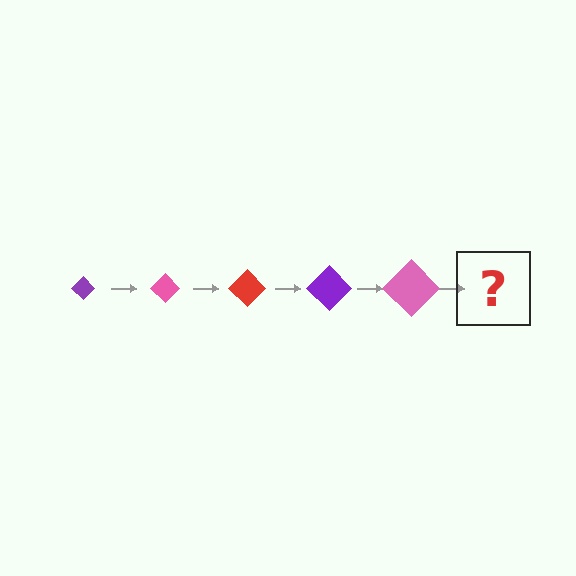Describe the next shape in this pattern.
It should be a red diamond, larger than the previous one.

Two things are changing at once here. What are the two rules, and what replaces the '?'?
The two rules are that the diamond grows larger each step and the color cycles through purple, pink, and red. The '?' should be a red diamond, larger than the previous one.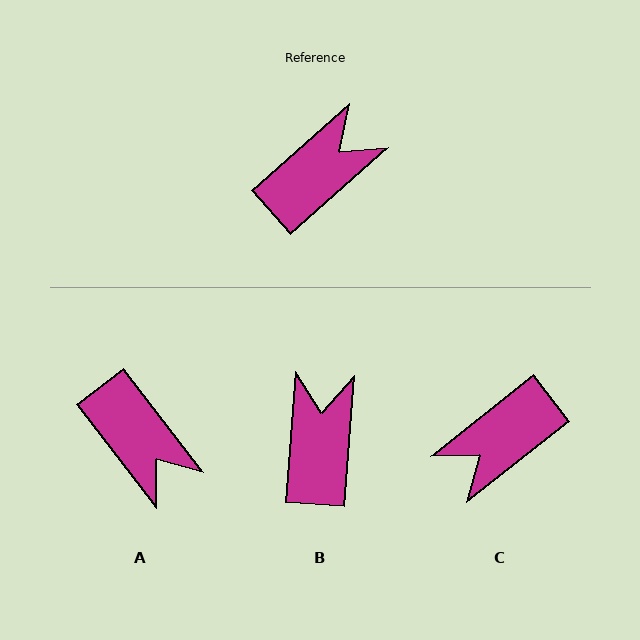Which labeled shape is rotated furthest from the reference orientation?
C, about 177 degrees away.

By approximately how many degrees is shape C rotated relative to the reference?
Approximately 177 degrees counter-clockwise.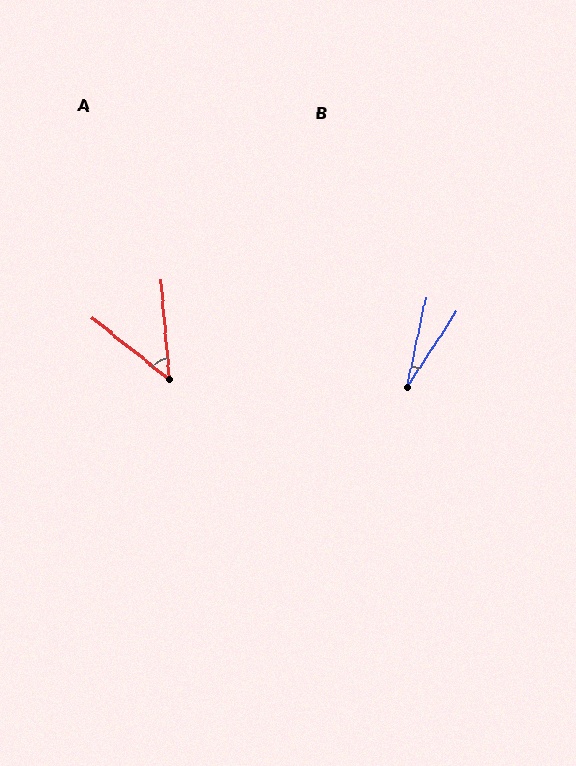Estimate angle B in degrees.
Approximately 21 degrees.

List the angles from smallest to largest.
B (21°), A (47°).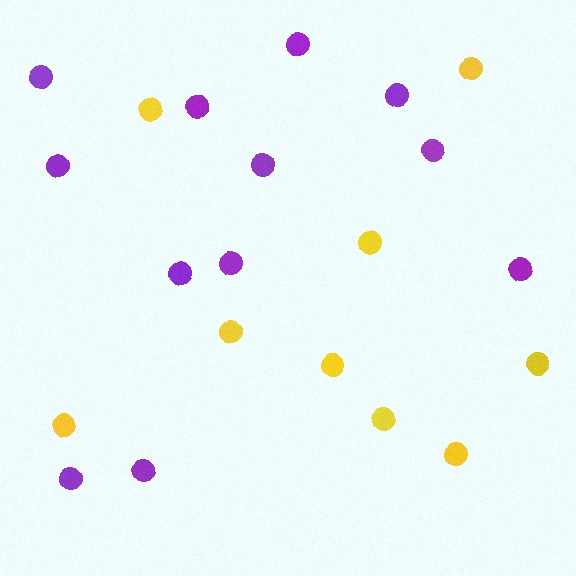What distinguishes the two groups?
There are 2 groups: one group of purple circles (12) and one group of yellow circles (9).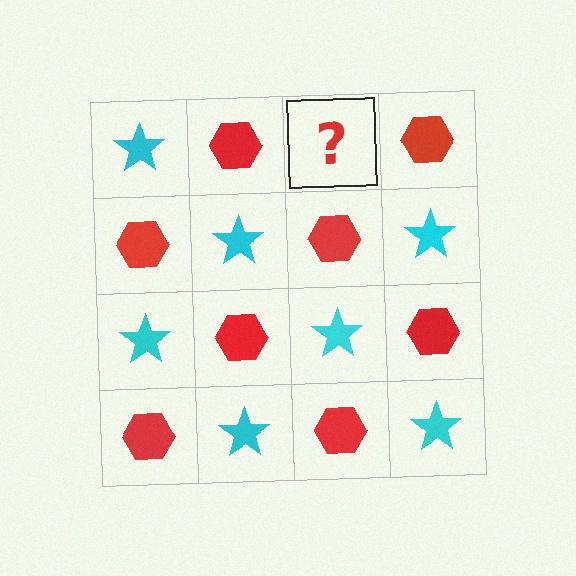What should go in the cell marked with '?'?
The missing cell should contain a cyan star.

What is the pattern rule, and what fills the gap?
The rule is that it alternates cyan star and red hexagon in a checkerboard pattern. The gap should be filled with a cyan star.